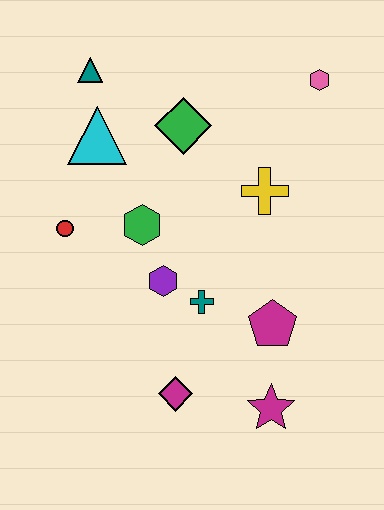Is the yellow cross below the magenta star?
No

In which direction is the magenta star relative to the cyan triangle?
The magenta star is below the cyan triangle.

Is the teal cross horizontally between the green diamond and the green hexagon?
No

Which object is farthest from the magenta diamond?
The pink hexagon is farthest from the magenta diamond.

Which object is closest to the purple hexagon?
The teal cross is closest to the purple hexagon.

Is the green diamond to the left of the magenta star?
Yes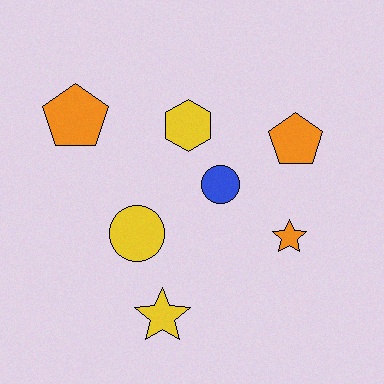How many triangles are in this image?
There are no triangles.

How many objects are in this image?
There are 7 objects.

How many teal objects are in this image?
There are no teal objects.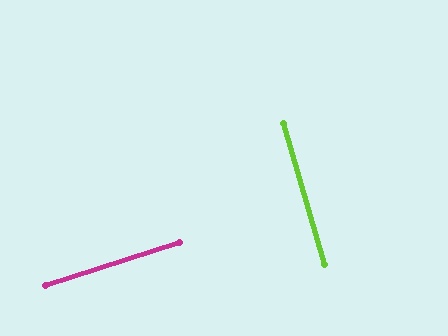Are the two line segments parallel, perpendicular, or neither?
Perpendicular — they meet at approximately 88°.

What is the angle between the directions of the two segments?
Approximately 88 degrees.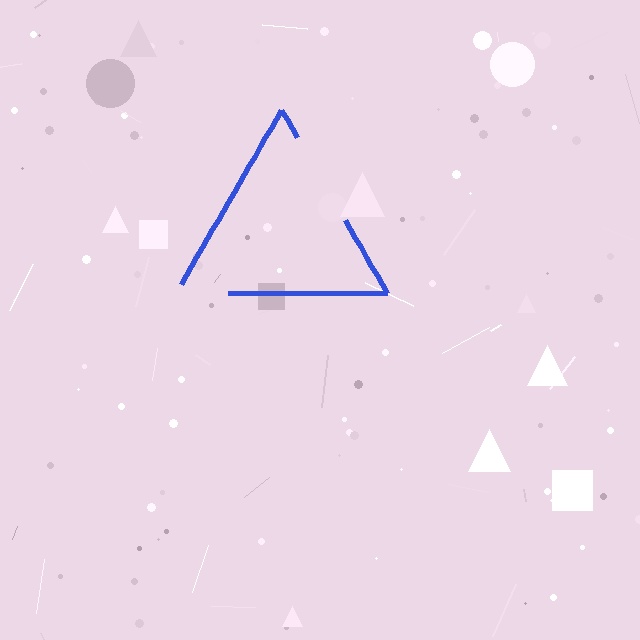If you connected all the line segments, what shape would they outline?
They would outline a triangle.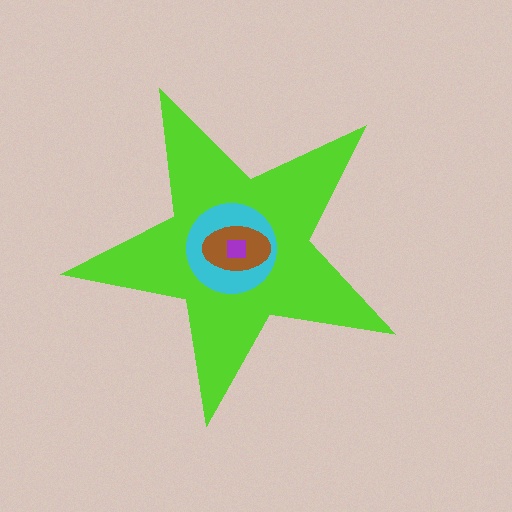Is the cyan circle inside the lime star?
Yes.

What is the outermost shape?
The lime star.